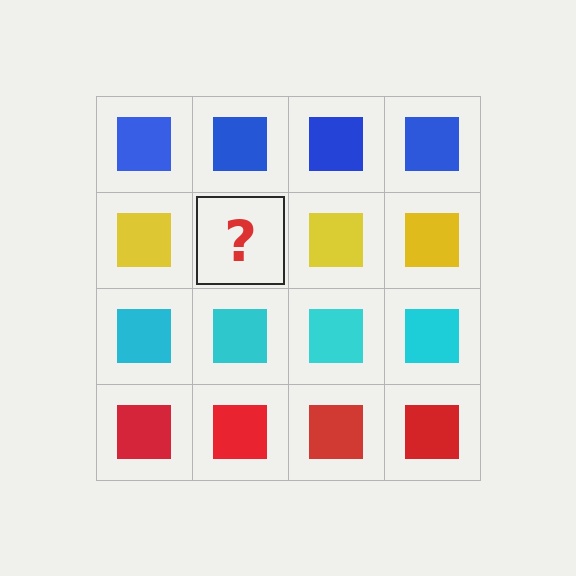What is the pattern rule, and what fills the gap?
The rule is that each row has a consistent color. The gap should be filled with a yellow square.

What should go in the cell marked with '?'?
The missing cell should contain a yellow square.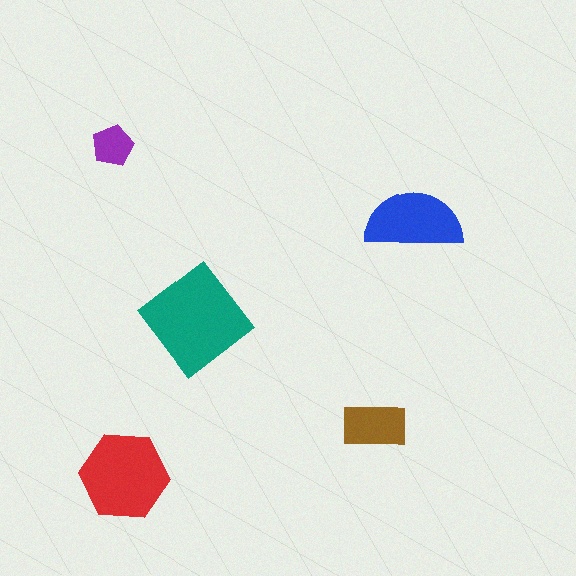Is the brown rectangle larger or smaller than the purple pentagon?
Larger.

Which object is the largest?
The teal diamond.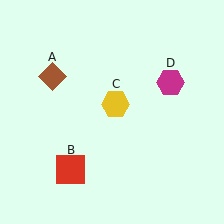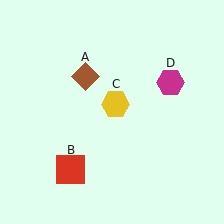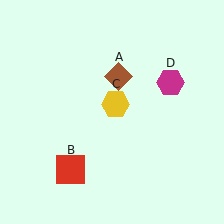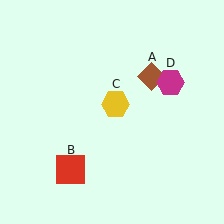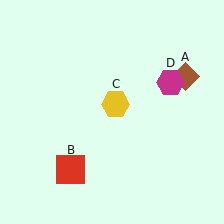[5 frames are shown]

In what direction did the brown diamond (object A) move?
The brown diamond (object A) moved right.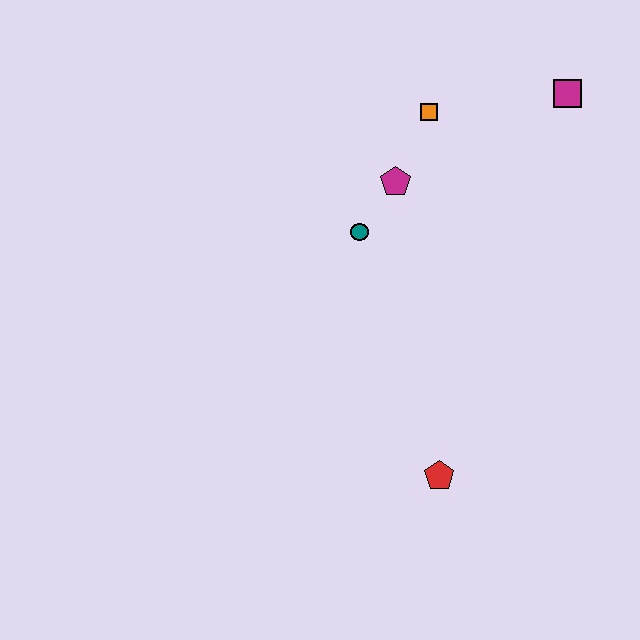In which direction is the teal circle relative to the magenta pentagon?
The teal circle is below the magenta pentagon.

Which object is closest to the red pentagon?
The teal circle is closest to the red pentagon.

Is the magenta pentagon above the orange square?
No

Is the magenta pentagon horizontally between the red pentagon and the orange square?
No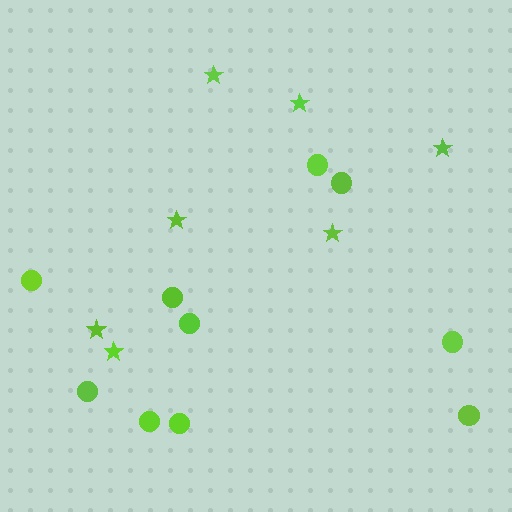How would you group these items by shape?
There are 2 groups: one group of circles (10) and one group of stars (7).